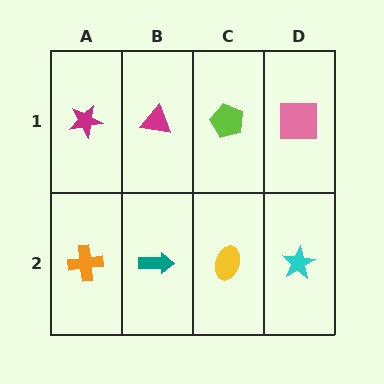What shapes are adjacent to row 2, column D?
A pink square (row 1, column D), a yellow ellipse (row 2, column C).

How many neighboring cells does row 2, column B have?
3.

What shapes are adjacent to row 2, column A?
A magenta star (row 1, column A), a teal arrow (row 2, column B).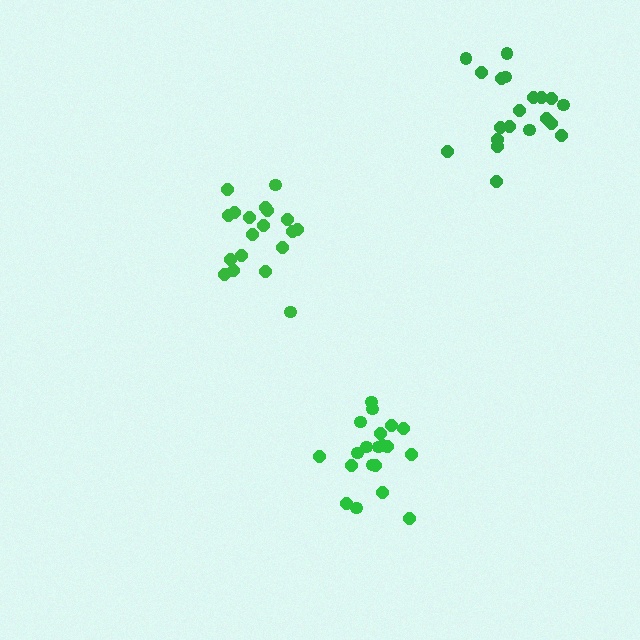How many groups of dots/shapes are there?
There are 3 groups.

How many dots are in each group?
Group 1: 20 dots, Group 2: 20 dots, Group 3: 19 dots (59 total).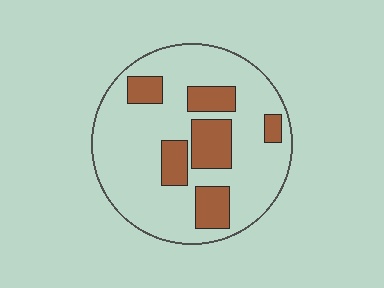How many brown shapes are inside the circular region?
6.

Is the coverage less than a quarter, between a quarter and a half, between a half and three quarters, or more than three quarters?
Less than a quarter.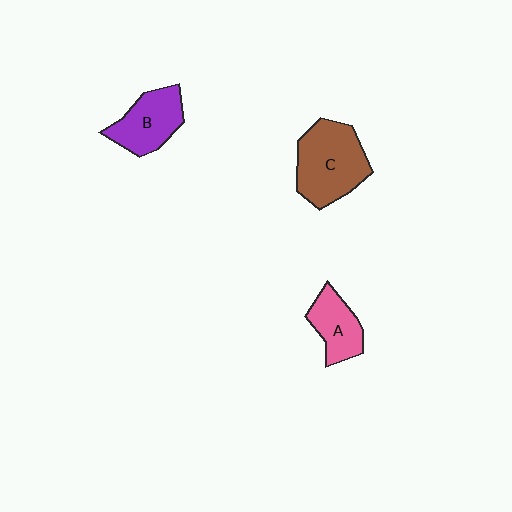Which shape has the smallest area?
Shape A (pink).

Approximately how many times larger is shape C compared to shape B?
Approximately 1.4 times.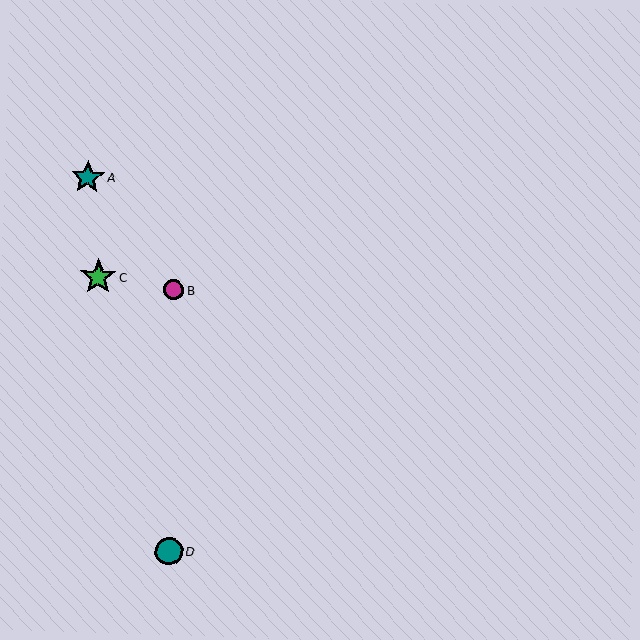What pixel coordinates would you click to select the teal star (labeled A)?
Click at (88, 177) to select the teal star A.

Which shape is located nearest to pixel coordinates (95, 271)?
The green star (labeled C) at (98, 277) is nearest to that location.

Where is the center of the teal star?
The center of the teal star is at (88, 177).